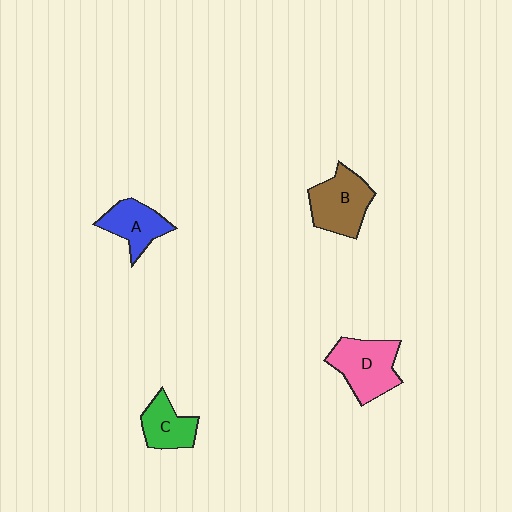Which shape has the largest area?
Shape D (pink).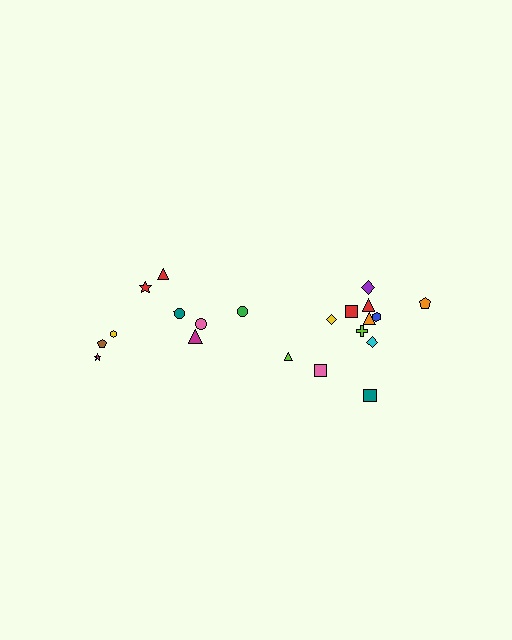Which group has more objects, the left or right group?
The right group.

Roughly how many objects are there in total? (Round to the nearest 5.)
Roughly 20 objects in total.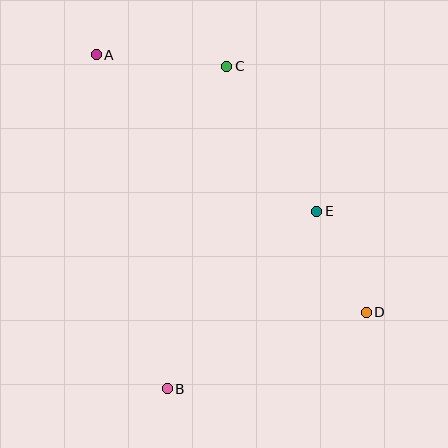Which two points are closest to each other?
Points D and E are closest to each other.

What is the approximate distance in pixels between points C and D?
The distance between C and D is approximately 283 pixels.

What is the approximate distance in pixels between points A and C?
The distance between A and C is approximately 131 pixels.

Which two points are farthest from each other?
Points A and D are farthest from each other.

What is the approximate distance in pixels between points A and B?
The distance between A and B is approximately 342 pixels.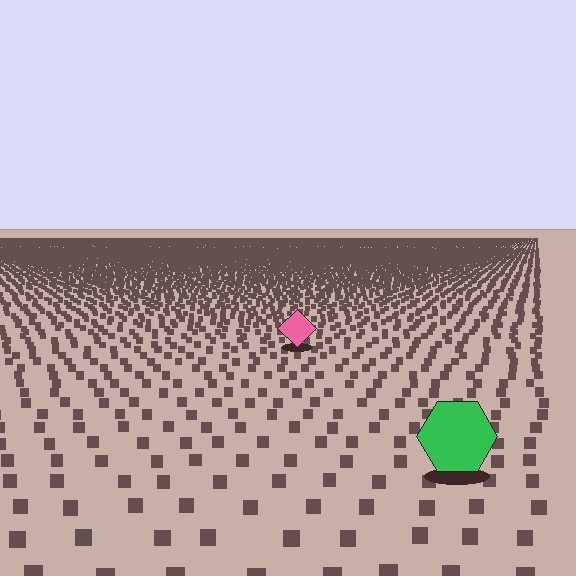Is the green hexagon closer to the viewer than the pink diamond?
Yes. The green hexagon is closer — you can tell from the texture gradient: the ground texture is coarser near it.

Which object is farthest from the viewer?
The pink diamond is farthest from the viewer. It appears smaller and the ground texture around it is denser.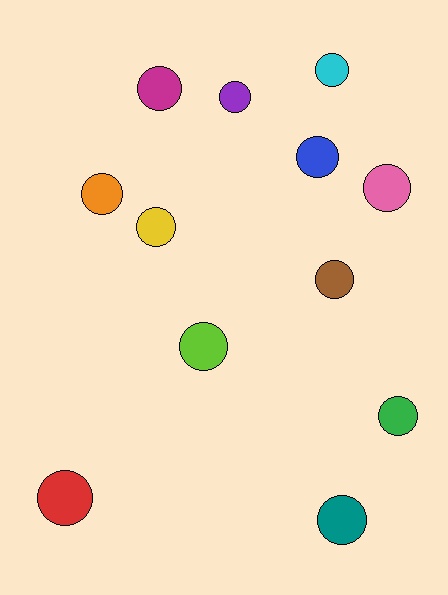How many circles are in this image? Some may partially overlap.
There are 12 circles.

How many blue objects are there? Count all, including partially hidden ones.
There is 1 blue object.